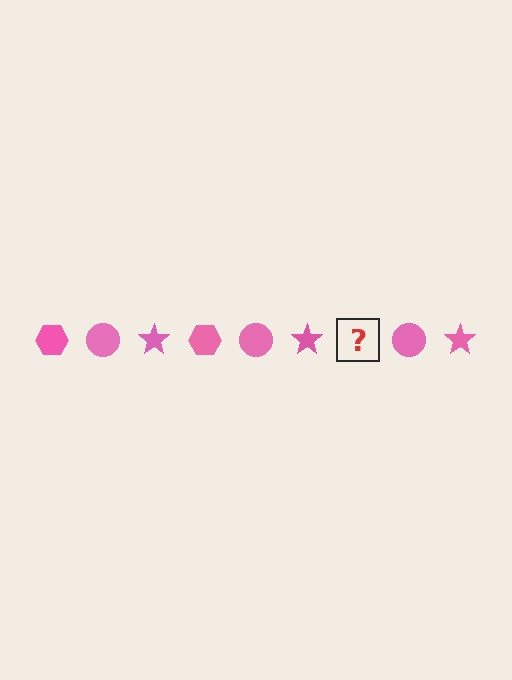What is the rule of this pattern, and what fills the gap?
The rule is that the pattern cycles through hexagon, circle, star shapes in pink. The gap should be filled with a pink hexagon.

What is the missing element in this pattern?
The missing element is a pink hexagon.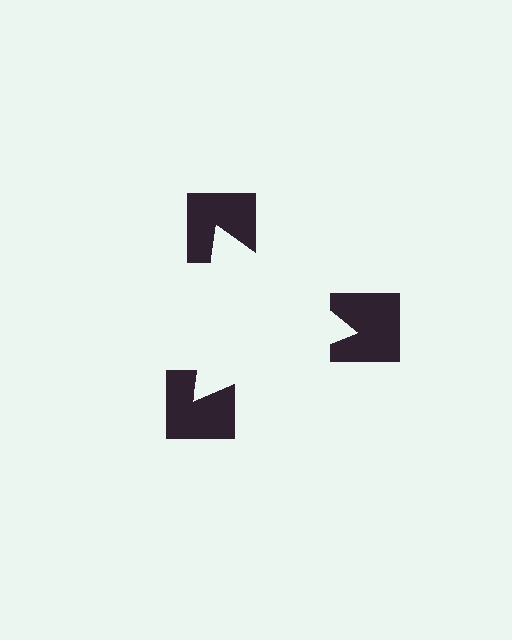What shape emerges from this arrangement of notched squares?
An illusory triangle — its edges are inferred from the aligned wedge cuts in the notched squares, not physically drawn.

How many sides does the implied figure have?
3 sides.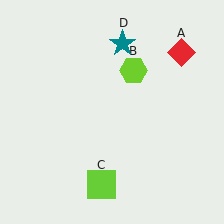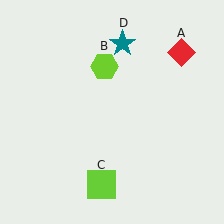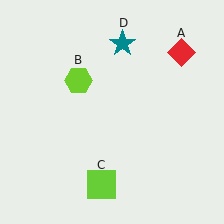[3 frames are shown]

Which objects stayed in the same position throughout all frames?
Red diamond (object A) and lime square (object C) and teal star (object D) remained stationary.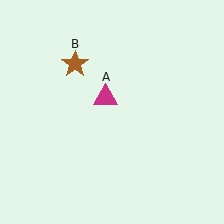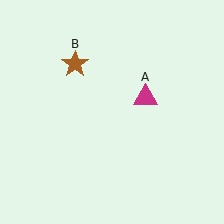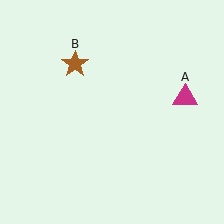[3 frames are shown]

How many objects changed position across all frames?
1 object changed position: magenta triangle (object A).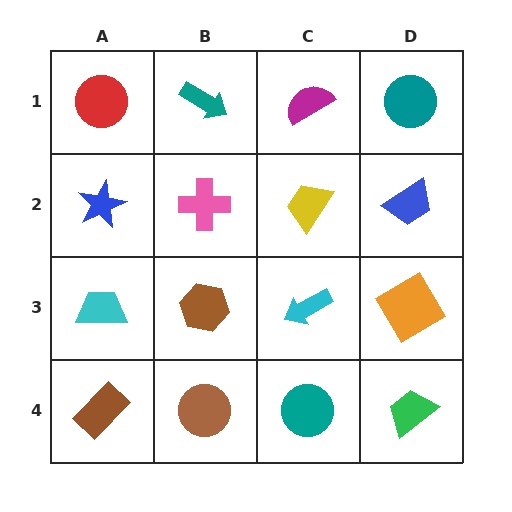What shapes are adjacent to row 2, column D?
A teal circle (row 1, column D), an orange diamond (row 3, column D), a yellow trapezoid (row 2, column C).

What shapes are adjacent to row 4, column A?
A cyan trapezoid (row 3, column A), a brown circle (row 4, column B).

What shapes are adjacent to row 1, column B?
A pink cross (row 2, column B), a red circle (row 1, column A), a magenta semicircle (row 1, column C).